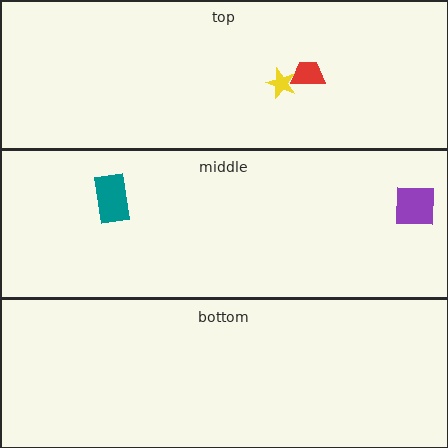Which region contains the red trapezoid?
The top region.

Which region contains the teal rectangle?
The middle region.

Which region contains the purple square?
The middle region.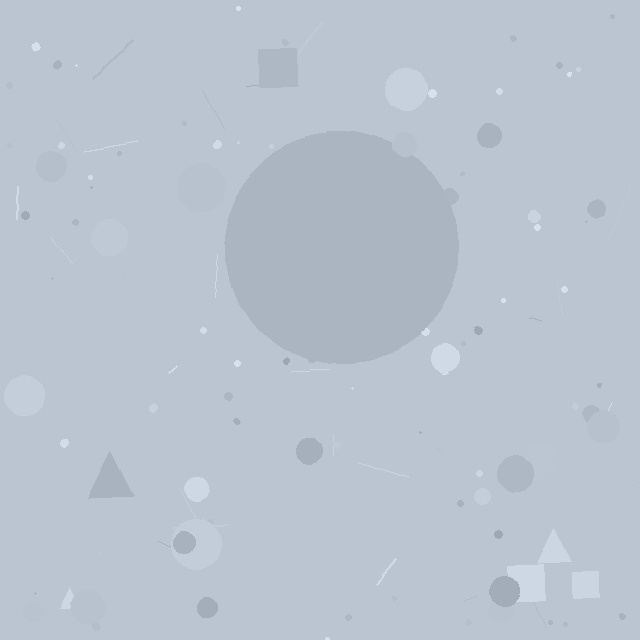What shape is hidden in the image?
A circle is hidden in the image.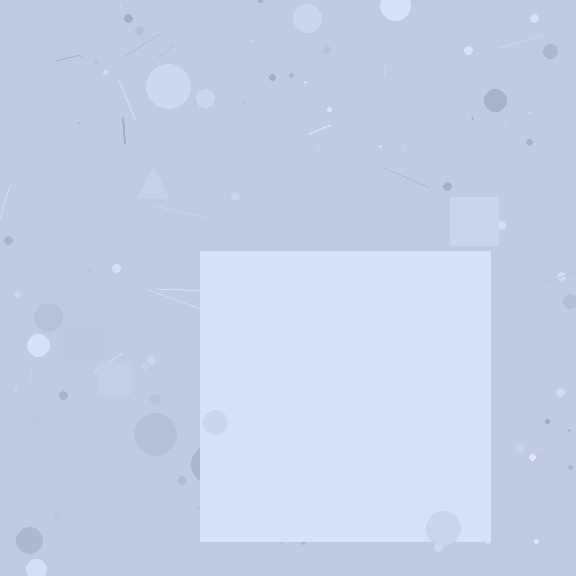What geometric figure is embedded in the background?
A square is embedded in the background.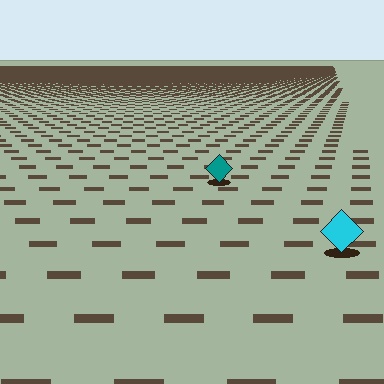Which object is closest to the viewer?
The cyan diamond is closest. The texture marks near it are larger and more spread out.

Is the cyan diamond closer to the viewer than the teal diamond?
Yes. The cyan diamond is closer — you can tell from the texture gradient: the ground texture is coarser near it.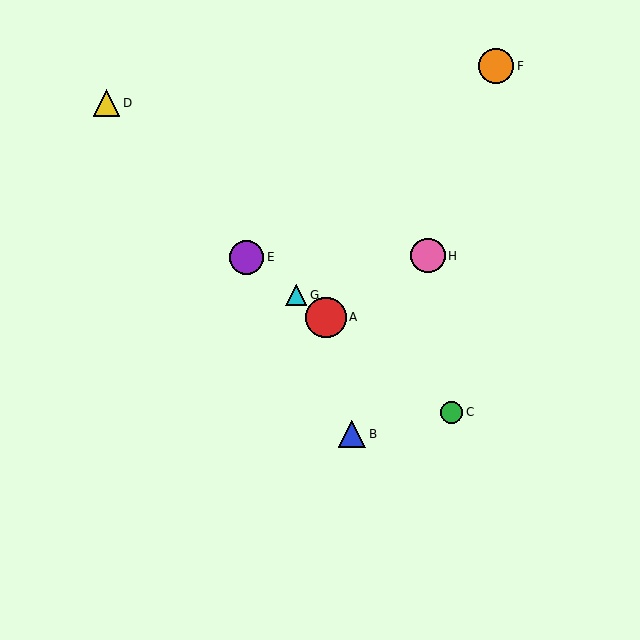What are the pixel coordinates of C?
Object C is at (452, 412).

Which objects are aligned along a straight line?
Objects A, C, E, G are aligned along a straight line.